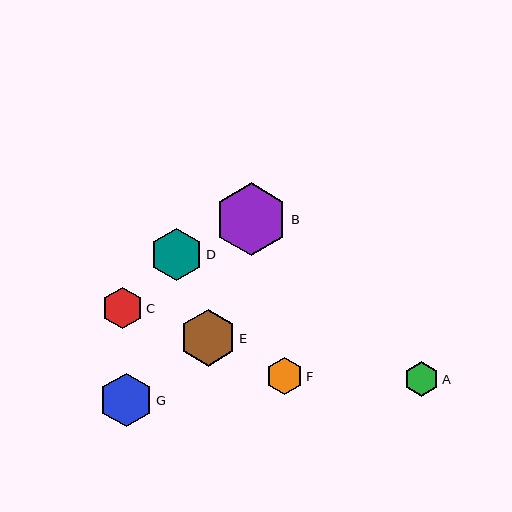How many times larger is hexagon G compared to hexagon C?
Hexagon G is approximately 1.3 times the size of hexagon C.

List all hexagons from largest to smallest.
From largest to smallest: B, E, G, D, C, F, A.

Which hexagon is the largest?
Hexagon B is the largest with a size of approximately 73 pixels.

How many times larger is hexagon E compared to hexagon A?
Hexagon E is approximately 1.6 times the size of hexagon A.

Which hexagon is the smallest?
Hexagon A is the smallest with a size of approximately 35 pixels.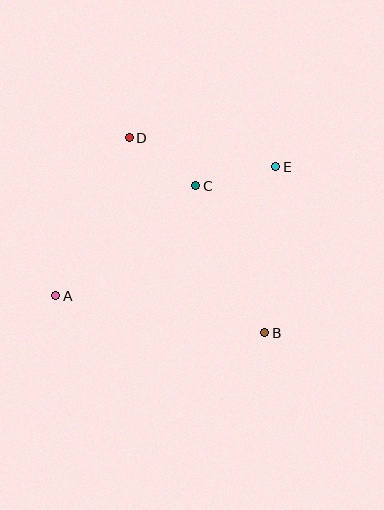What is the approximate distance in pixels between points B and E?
The distance between B and E is approximately 166 pixels.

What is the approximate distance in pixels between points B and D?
The distance between B and D is approximately 237 pixels.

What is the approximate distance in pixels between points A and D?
The distance between A and D is approximately 174 pixels.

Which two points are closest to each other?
Points C and E are closest to each other.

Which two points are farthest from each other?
Points A and E are farthest from each other.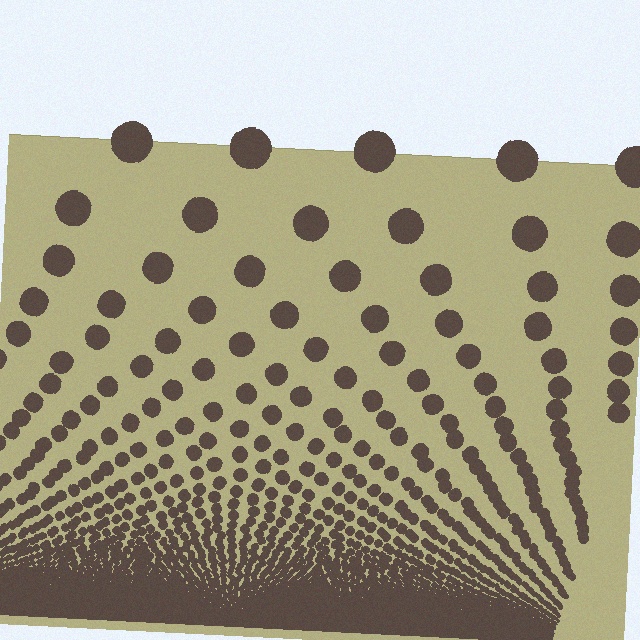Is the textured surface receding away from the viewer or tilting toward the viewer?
The surface appears to tilt toward the viewer. Texture elements get larger and sparser toward the top.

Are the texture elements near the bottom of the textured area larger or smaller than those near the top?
Smaller. The gradient is inverted — elements near the bottom are smaller and denser.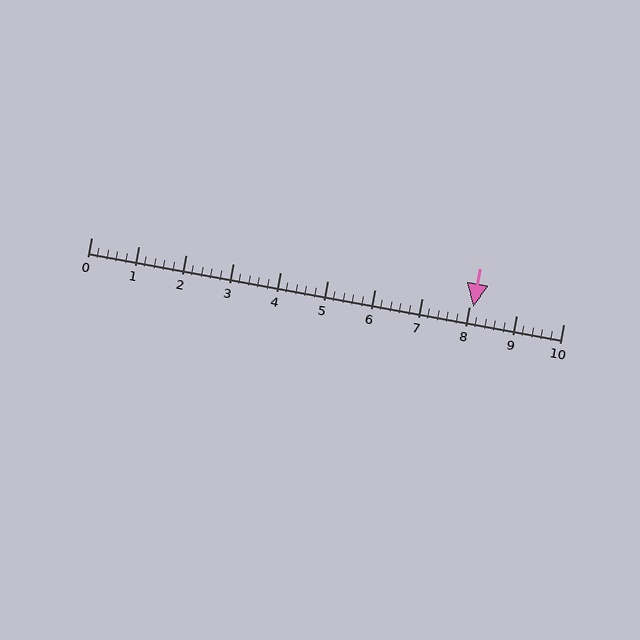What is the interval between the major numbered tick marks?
The major tick marks are spaced 1 units apart.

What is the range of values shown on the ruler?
The ruler shows values from 0 to 10.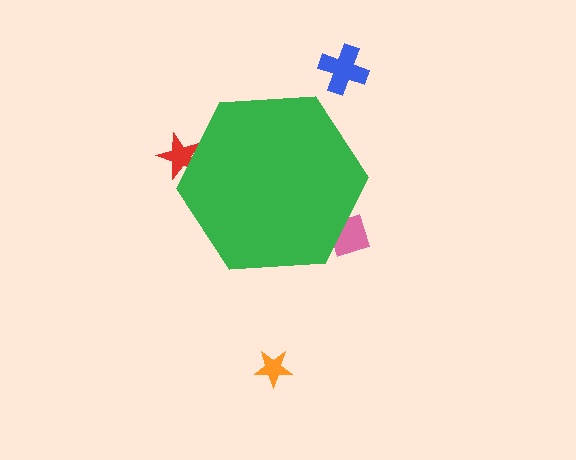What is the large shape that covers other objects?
A green hexagon.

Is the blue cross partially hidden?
No, the blue cross is fully visible.